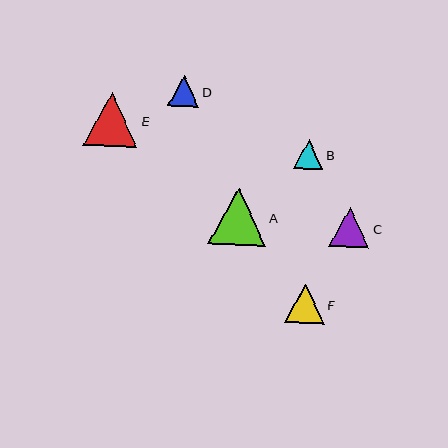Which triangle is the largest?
Triangle A is the largest with a size of approximately 58 pixels.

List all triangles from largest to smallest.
From largest to smallest: A, E, C, F, D, B.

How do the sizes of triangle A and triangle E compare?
Triangle A and triangle E are approximately the same size.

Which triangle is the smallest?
Triangle B is the smallest with a size of approximately 30 pixels.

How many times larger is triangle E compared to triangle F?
Triangle E is approximately 1.4 times the size of triangle F.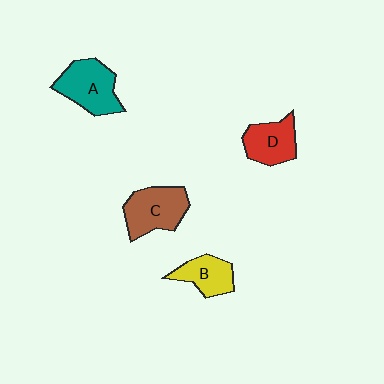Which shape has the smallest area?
Shape B (yellow).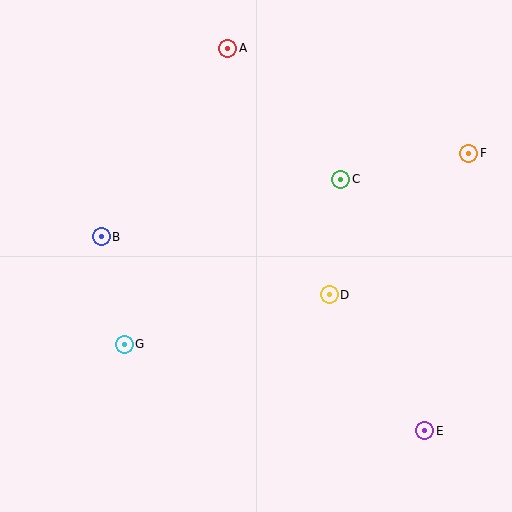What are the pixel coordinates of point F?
Point F is at (469, 153).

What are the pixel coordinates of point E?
Point E is at (425, 431).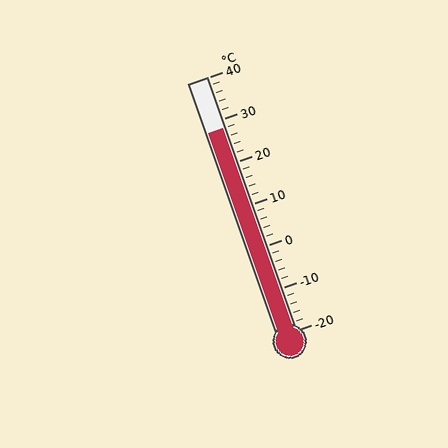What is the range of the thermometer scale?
The thermometer scale ranges from -20°C to 40°C.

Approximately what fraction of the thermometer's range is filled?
The thermometer is filled to approximately 80% of its range.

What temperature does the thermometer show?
The thermometer shows approximately 28°C.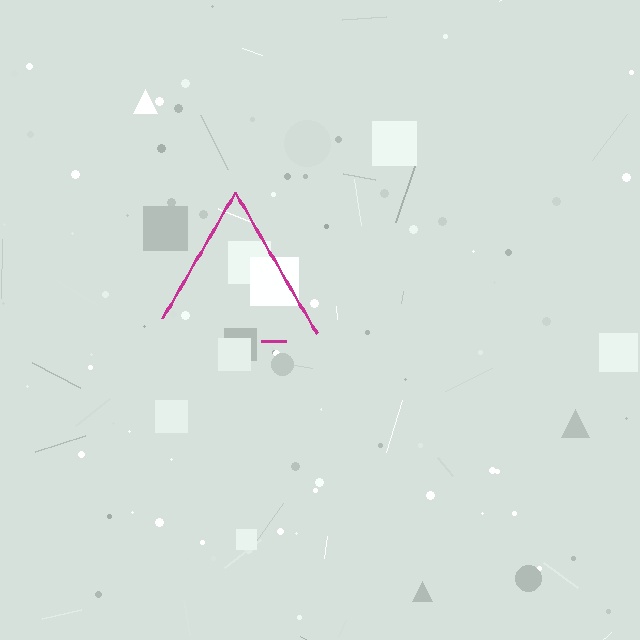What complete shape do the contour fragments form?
The contour fragments form a triangle.